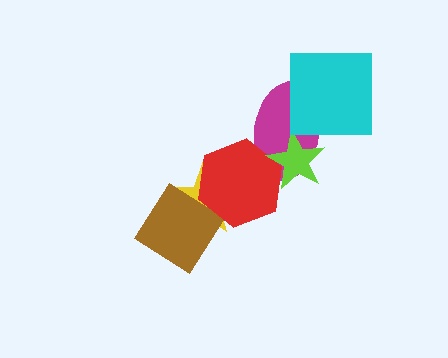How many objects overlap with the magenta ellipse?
3 objects overlap with the magenta ellipse.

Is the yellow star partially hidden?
Yes, it is partially covered by another shape.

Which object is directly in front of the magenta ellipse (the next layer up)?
The red hexagon is directly in front of the magenta ellipse.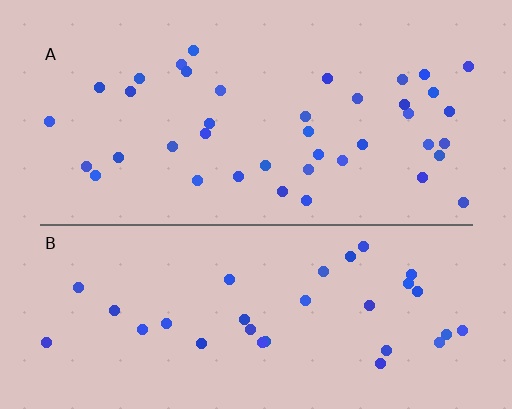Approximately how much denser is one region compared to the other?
Approximately 1.3× — region A over region B.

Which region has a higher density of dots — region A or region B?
A (the top).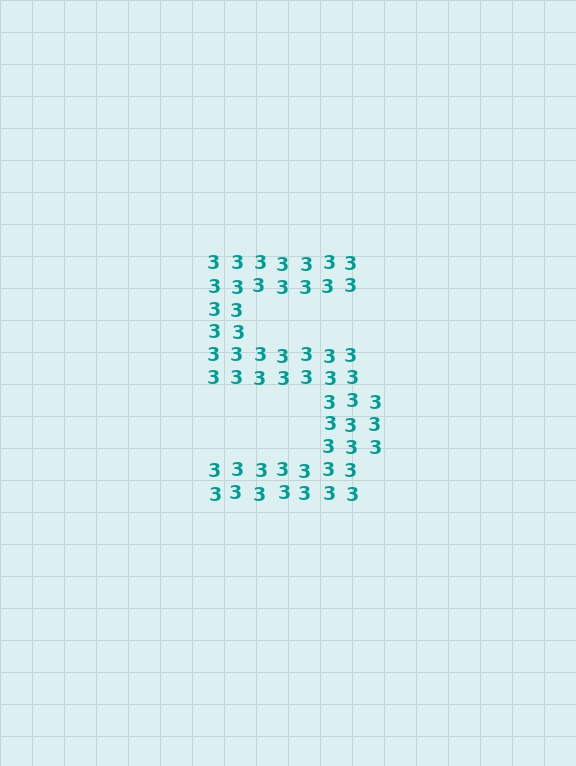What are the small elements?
The small elements are digit 3's.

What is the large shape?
The large shape is the digit 5.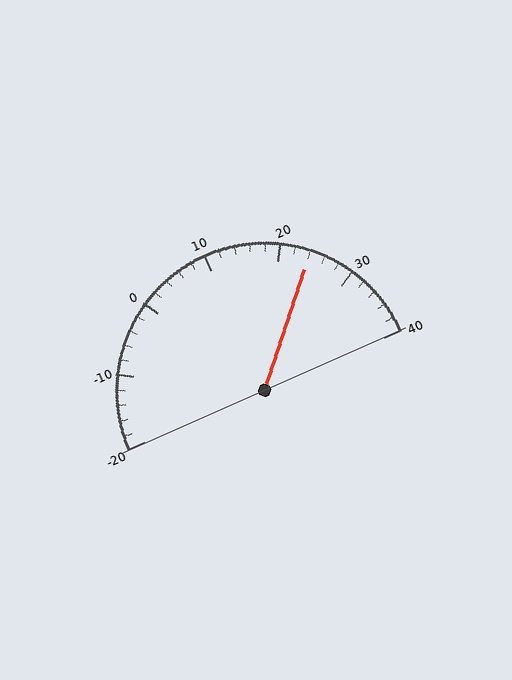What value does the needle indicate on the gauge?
The needle indicates approximately 24.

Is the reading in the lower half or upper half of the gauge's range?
The reading is in the upper half of the range (-20 to 40).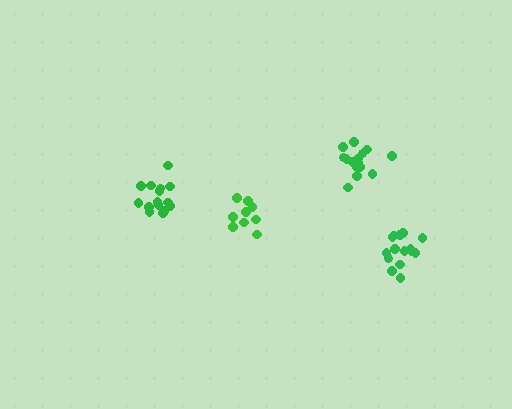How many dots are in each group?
Group 1: 15 dots, Group 2: 15 dots, Group 3: 15 dots, Group 4: 9 dots (54 total).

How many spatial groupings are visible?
There are 4 spatial groupings.